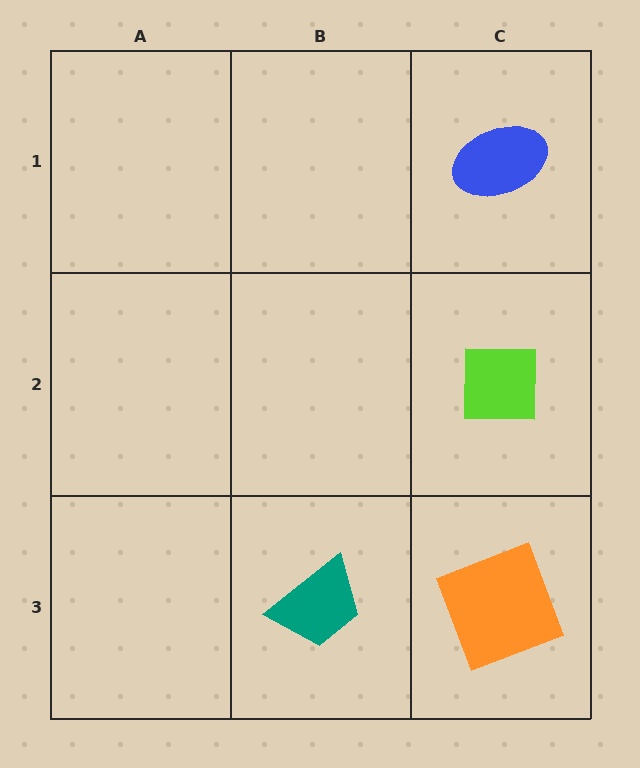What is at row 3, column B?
A teal trapezoid.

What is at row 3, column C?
An orange square.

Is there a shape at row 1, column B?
No, that cell is empty.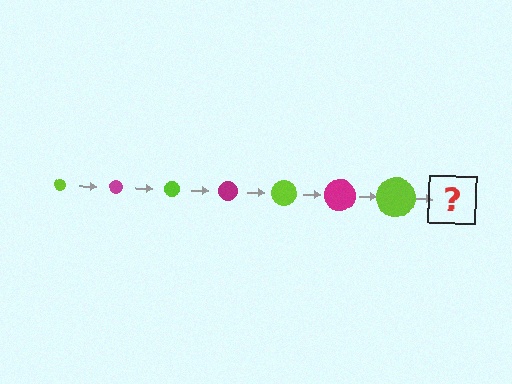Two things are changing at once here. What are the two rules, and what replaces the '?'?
The two rules are that the circle grows larger each step and the color cycles through lime and magenta. The '?' should be a magenta circle, larger than the previous one.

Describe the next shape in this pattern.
It should be a magenta circle, larger than the previous one.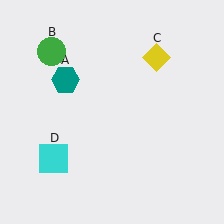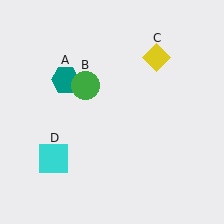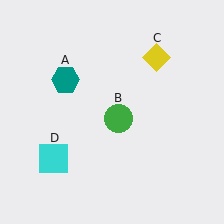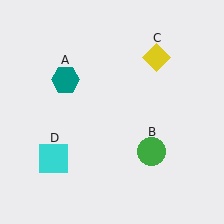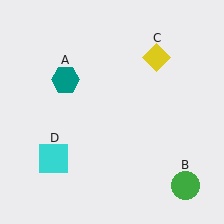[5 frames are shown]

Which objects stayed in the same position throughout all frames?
Teal hexagon (object A) and yellow diamond (object C) and cyan square (object D) remained stationary.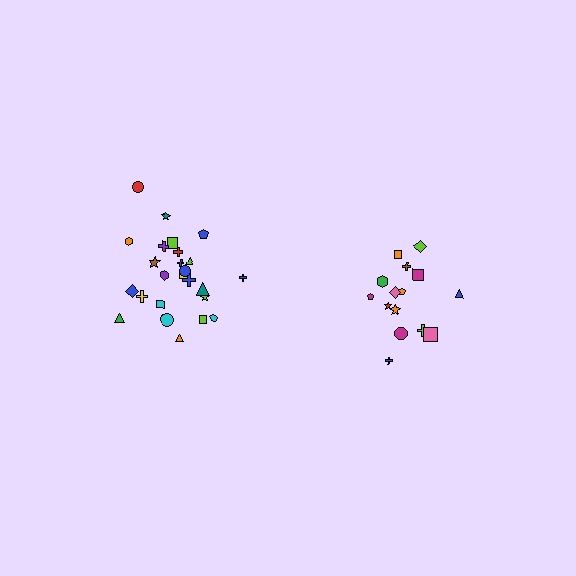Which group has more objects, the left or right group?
The left group.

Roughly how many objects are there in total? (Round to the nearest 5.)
Roughly 40 objects in total.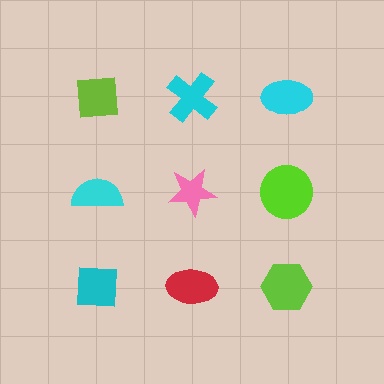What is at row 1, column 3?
A cyan ellipse.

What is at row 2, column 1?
A cyan semicircle.